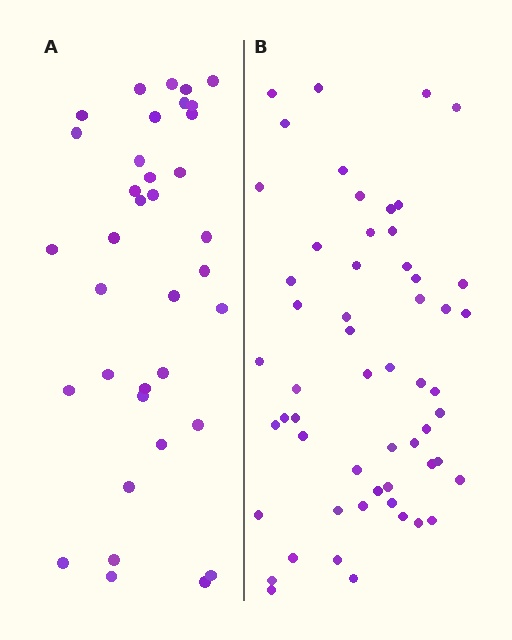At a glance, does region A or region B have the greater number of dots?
Region B (the right region) has more dots.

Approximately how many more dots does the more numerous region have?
Region B has approximately 20 more dots than region A.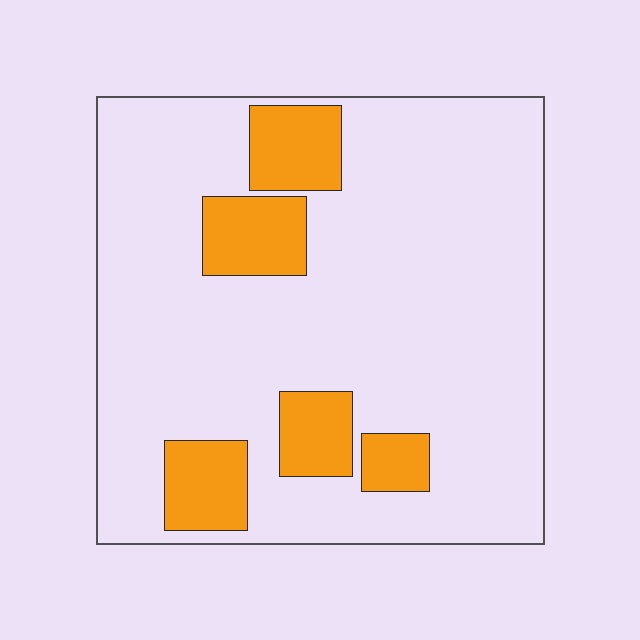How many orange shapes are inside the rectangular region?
5.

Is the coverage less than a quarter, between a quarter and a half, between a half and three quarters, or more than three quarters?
Less than a quarter.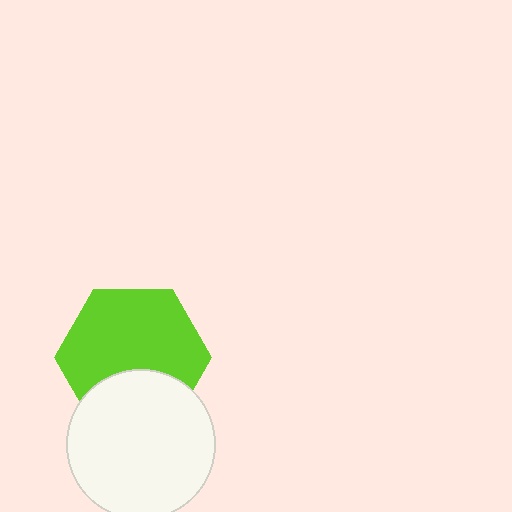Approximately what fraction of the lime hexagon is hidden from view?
Roughly 31% of the lime hexagon is hidden behind the white circle.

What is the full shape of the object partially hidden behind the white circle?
The partially hidden object is a lime hexagon.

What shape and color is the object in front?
The object in front is a white circle.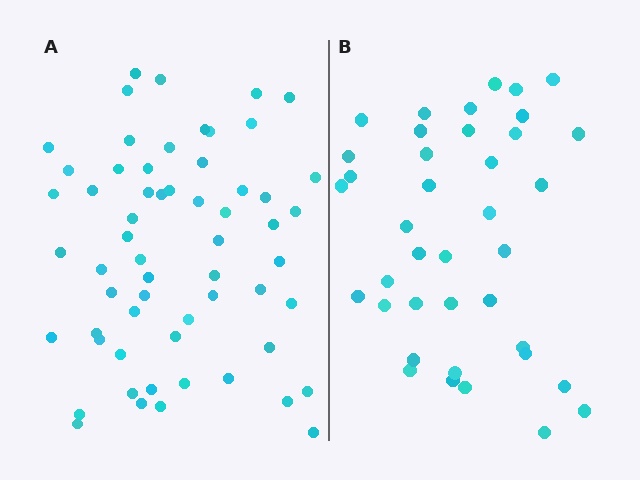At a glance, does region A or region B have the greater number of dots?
Region A (the left region) has more dots.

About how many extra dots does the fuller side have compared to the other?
Region A has approximately 20 more dots than region B.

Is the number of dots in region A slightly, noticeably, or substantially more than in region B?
Region A has substantially more. The ratio is roughly 1.5 to 1.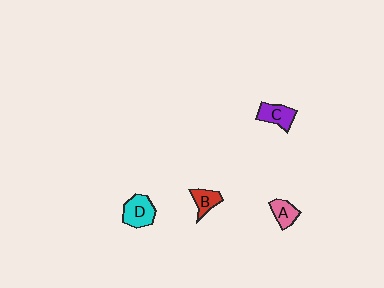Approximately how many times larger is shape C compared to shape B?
Approximately 1.3 times.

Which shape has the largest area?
Shape D (cyan).